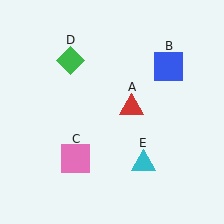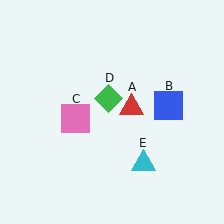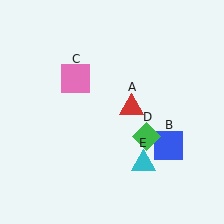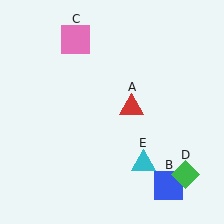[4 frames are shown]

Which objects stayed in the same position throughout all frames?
Red triangle (object A) and cyan triangle (object E) remained stationary.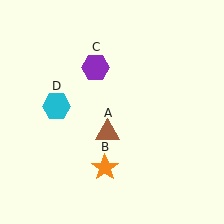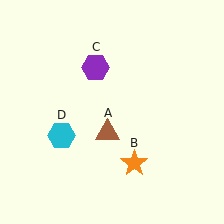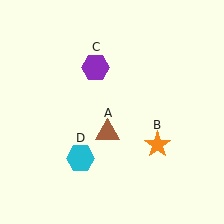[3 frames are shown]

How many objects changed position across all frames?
2 objects changed position: orange star (object B), cyan hexagon (object D).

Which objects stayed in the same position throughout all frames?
Brown triangle (object A) and purple hexagon (object C) remained stationary.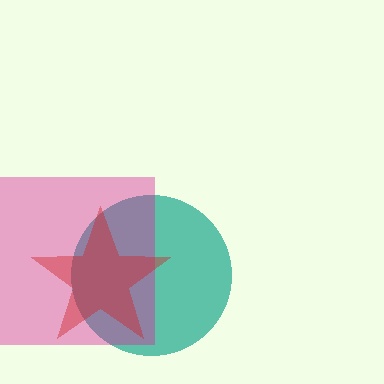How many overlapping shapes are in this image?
There are 3 overlapping shapes in the image.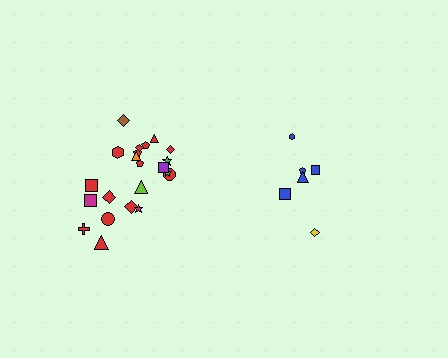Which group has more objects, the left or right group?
The left group.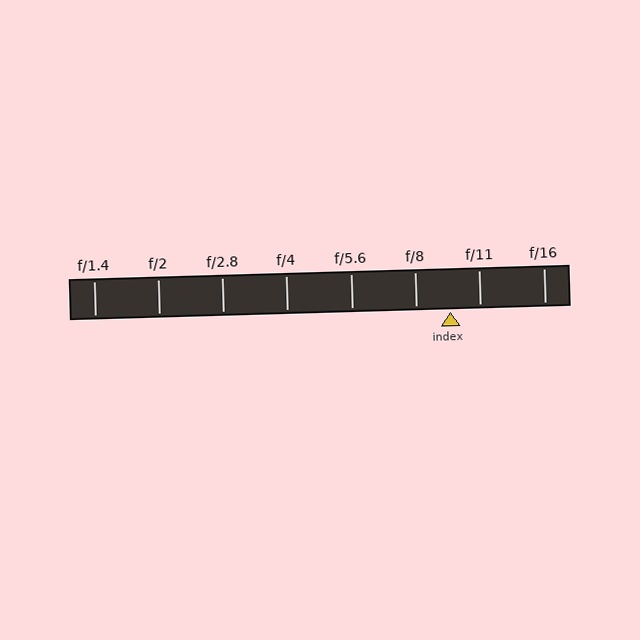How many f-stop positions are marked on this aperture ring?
There are 8 f-stop positions marked.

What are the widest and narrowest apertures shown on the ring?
The widest aperture shown is f/1.4 and the narrowest is f/16.